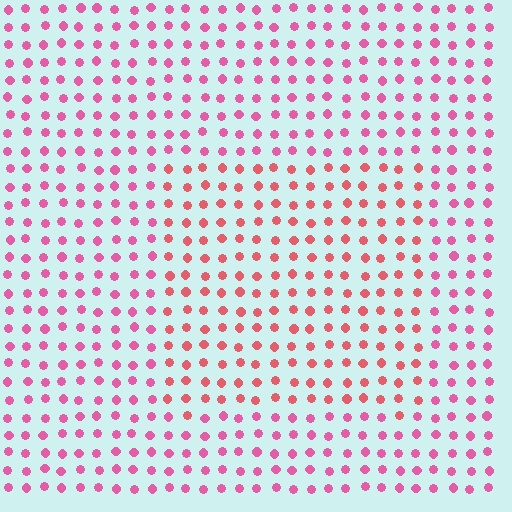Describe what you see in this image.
The image is filled with small pink elements in a uniform arrangement. A rectangle-shaped region is visible where the elements are tinted to a slightly different hue, forming a subtle color boundary.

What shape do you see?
I see a rectangle.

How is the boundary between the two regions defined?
The boundary is defined purely by a slight shift in hue (about 26 degrees). Spacing, size, and orientation are identical on both sides.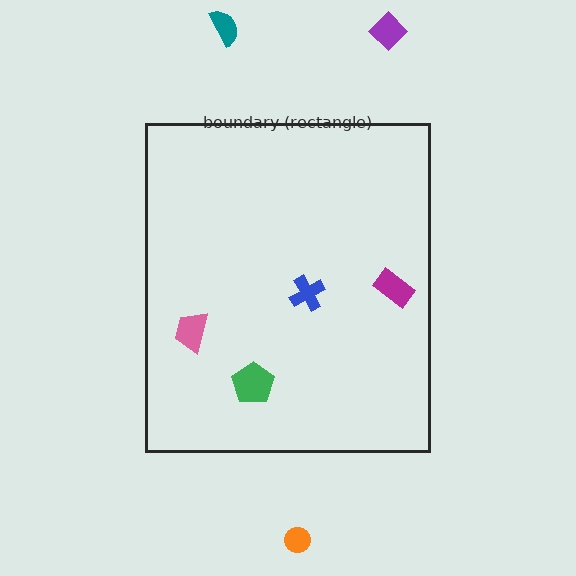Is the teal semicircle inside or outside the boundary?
Outside.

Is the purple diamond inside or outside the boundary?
Outside.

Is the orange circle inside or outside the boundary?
Outside.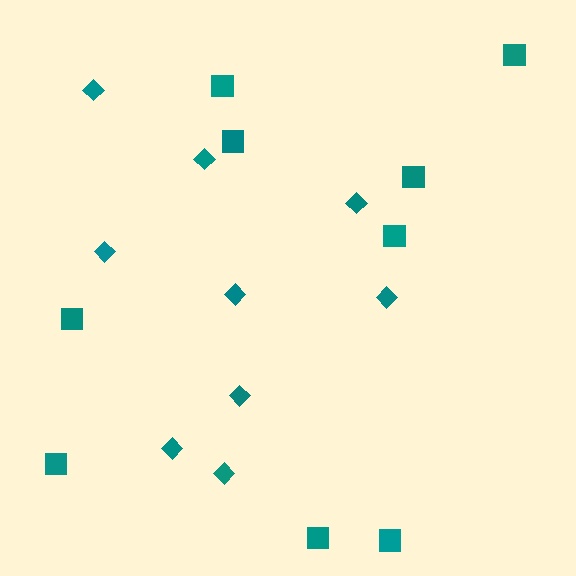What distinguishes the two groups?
There are 2 groups: one group of diamonds (9) and one group of squares (9).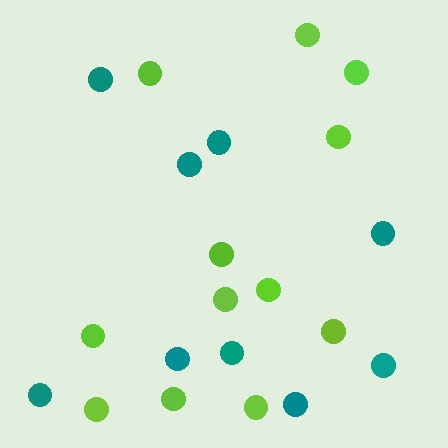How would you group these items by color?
There are 2 groups: one group of lime circles (12) and one group of teal circles (9).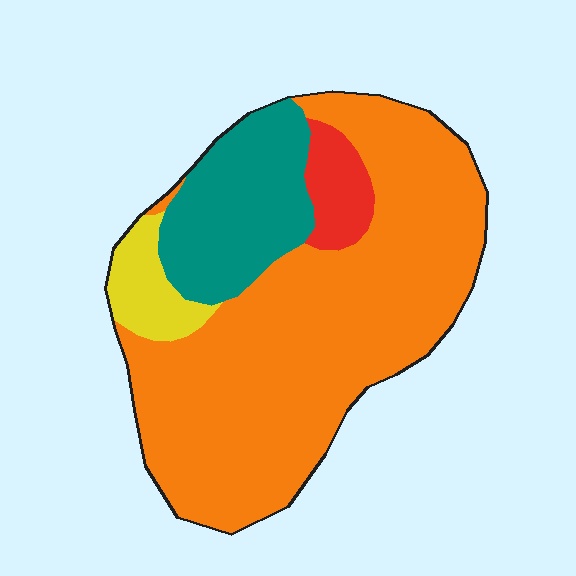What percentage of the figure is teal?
Teal takes up about one fifth (1/5) of the figure.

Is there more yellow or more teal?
Teal.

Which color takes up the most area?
Orange, at roughly 70%.